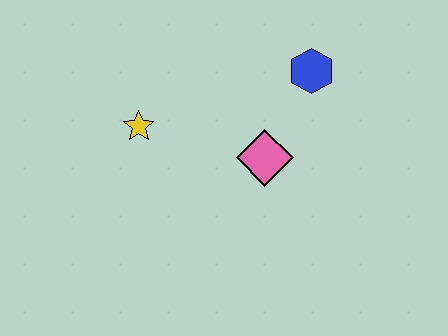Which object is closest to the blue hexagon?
The pink diamond is closest to the blue hexagon.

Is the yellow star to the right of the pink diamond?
No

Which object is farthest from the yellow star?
The blue hexagon is farthest from the yellow star.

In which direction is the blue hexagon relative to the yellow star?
The blue hexagon is to the right of the yellow star.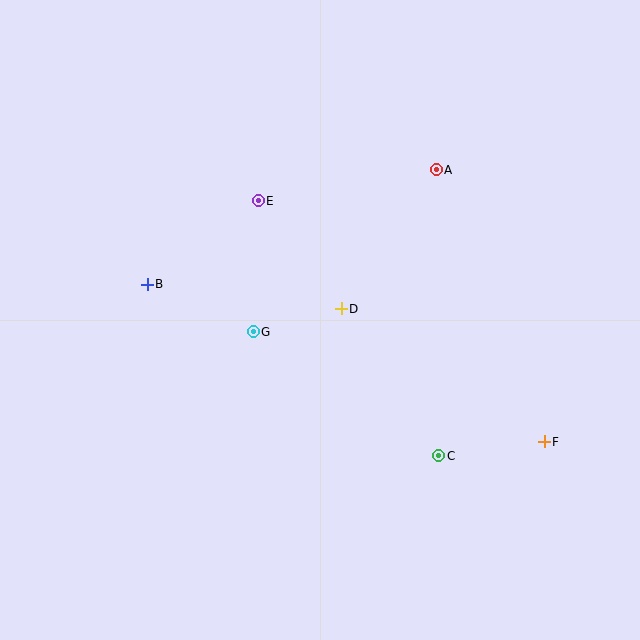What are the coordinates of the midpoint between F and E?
The midpoint between F and E is at (401, 321).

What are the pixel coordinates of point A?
Point A is at (436, 170).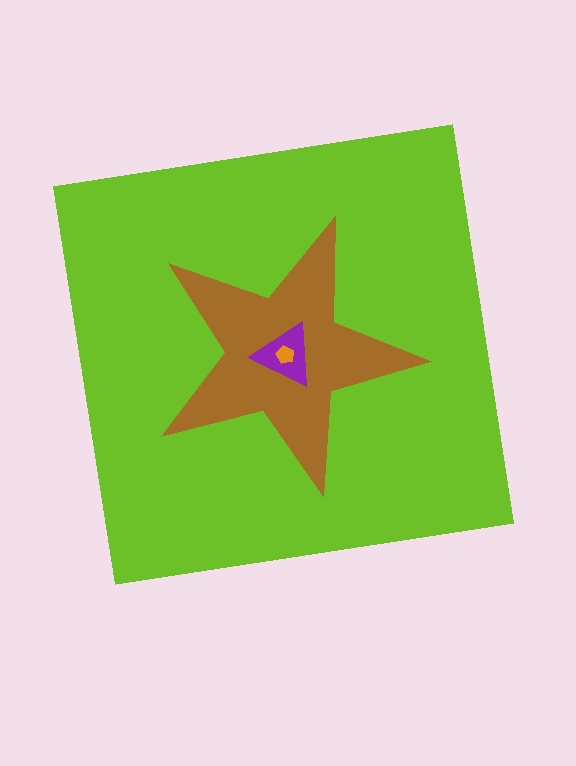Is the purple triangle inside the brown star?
Yes.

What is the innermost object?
The orange pentagon.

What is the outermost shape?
The lime square.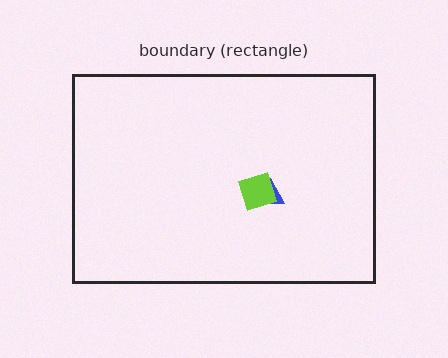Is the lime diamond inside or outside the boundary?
Inside.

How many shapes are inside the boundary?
2 inside, 0 outside.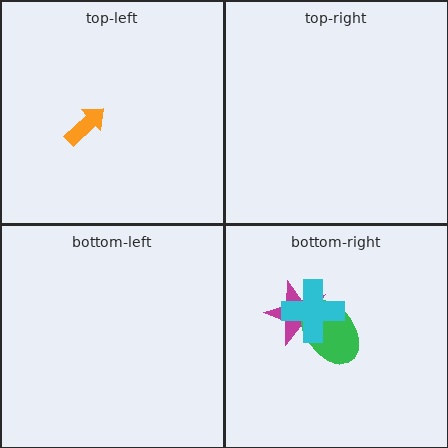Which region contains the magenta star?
The bottom-right region.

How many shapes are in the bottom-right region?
3.